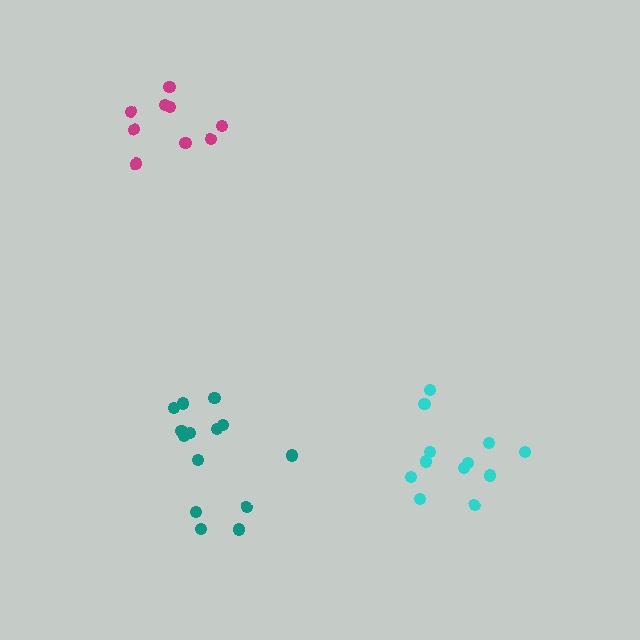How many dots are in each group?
Group 1: 9 dots, Group 2: 12 dots, Group 3: 14 dots (35 total).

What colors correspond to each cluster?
The clusters are colored: magenta, cyan, teal.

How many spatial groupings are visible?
There are 3 spatial groupings.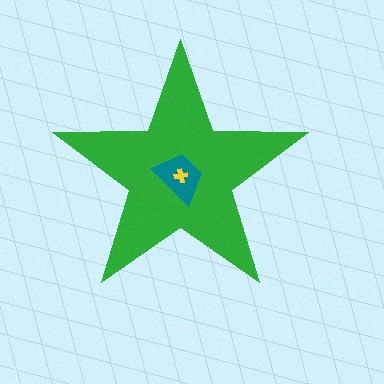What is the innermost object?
The yellow cross.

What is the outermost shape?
The green star.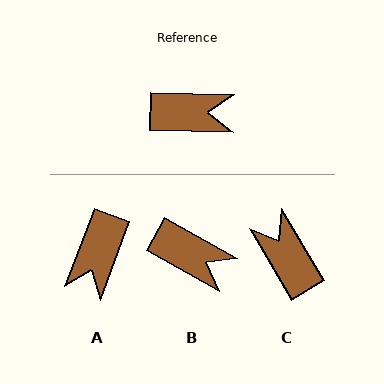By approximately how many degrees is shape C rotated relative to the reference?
Approximately 122 degrees counter-clockwise.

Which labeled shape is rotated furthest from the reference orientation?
C, about 122 degrees away.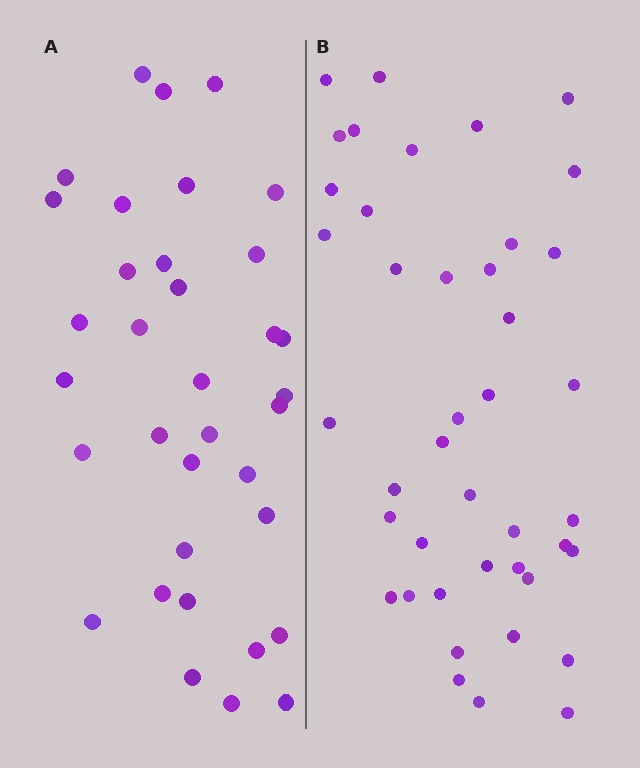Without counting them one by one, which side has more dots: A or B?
Region B (the right region) has more dots.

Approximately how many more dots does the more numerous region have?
Region B has roughly 8 or so more dots than region A.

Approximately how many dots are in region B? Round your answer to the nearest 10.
About 40 dots. (The exact count is 42, which rounds to 40.)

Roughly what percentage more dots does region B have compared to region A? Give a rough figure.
About 20% more.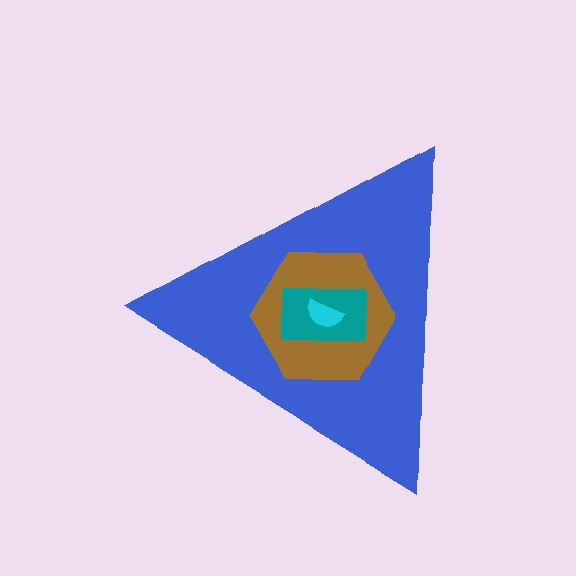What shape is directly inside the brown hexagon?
The teal rectangle.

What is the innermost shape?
The cyan semicircle.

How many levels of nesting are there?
4.